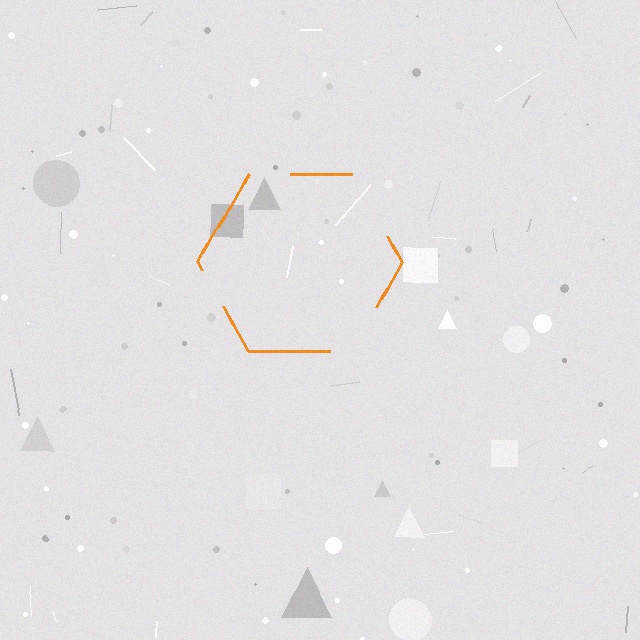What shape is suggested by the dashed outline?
The dashed outline suggests a hexagon.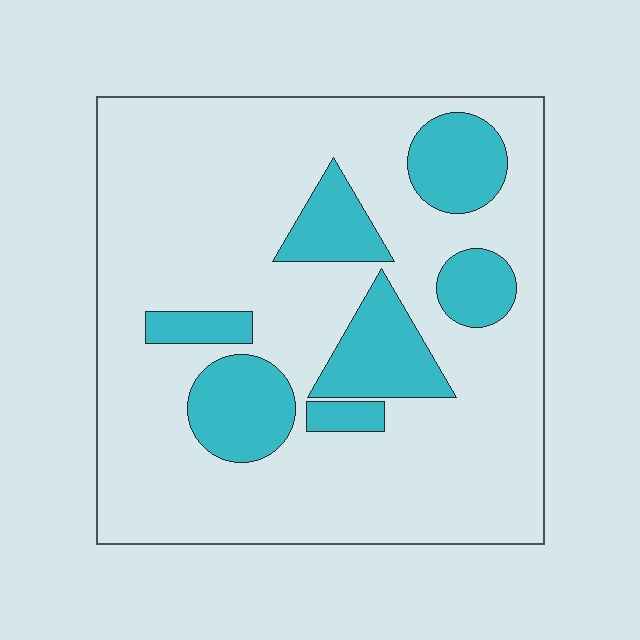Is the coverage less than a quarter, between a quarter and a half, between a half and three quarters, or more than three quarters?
Less than a quarter.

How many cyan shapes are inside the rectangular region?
7.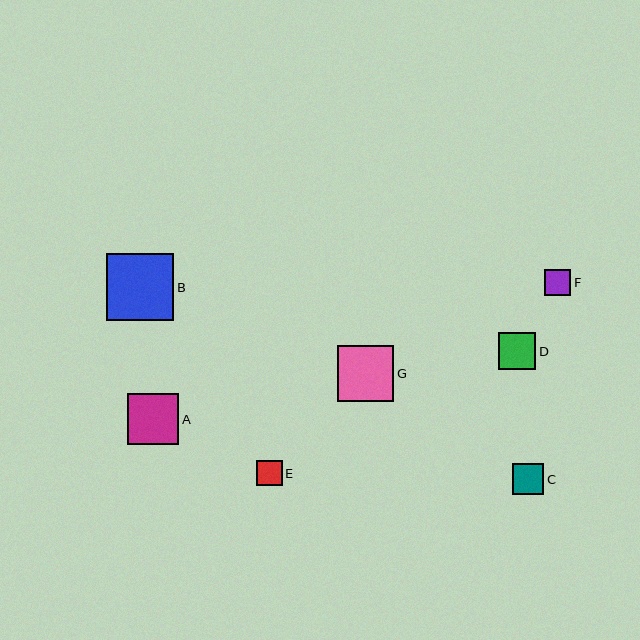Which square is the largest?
Square B is the largest with a size of approximately 67 pixels.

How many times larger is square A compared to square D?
Square A is approximately 1.4 times the size of square D.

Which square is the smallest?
Square E is the smallest with a size of approximately 25 pixels.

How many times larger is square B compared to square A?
Square B is approximately 1.3 times the size of square A.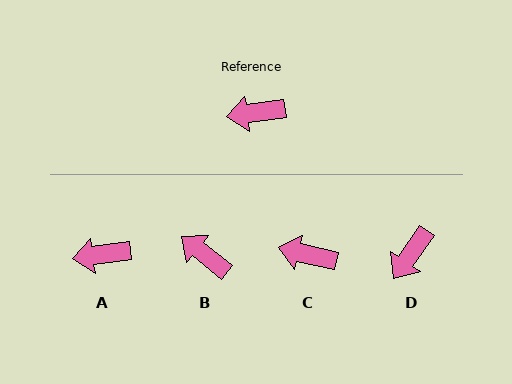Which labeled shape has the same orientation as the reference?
A.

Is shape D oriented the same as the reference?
No, it is off by about 48 degrees.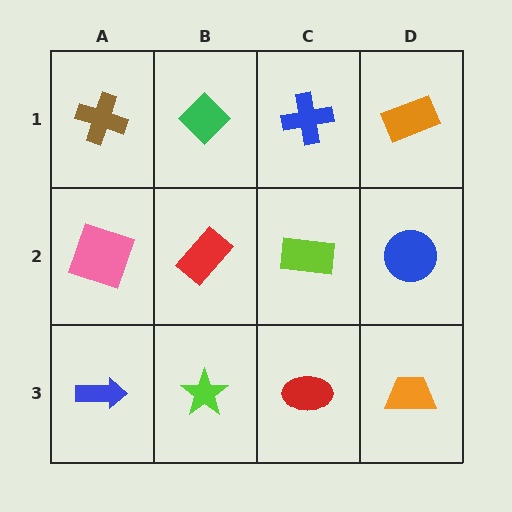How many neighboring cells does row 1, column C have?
3.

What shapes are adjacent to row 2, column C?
A blue cross (row 1, column C), a red ellipse (row 3, column C), a red rectangle (row 2, column B), a blue circle (row 2, column D).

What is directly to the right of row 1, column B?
A blue cross.